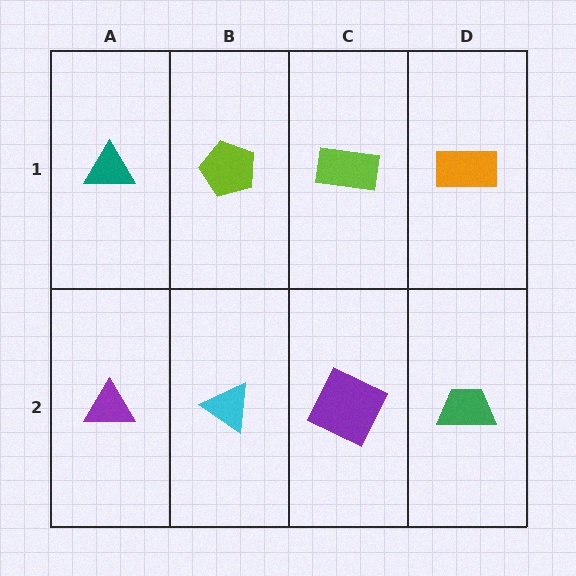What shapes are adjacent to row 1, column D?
A green trapezoid (row 2, column D), a lime rectangle (row 1, column C).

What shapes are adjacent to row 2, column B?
A lime pentagon (row 1, column B), a purple triangle (row 2, column A), a purple square (row 2, column C).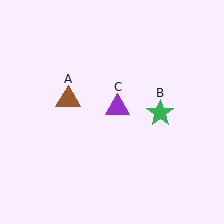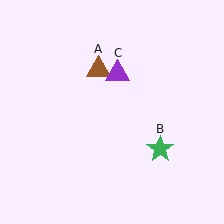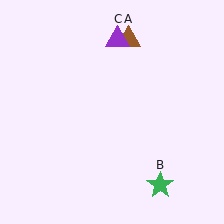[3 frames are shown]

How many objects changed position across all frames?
3 objects changed position: brown triangle (object A), green star (object B), purple triangle (object C).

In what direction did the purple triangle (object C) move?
The purple triangle (object C) moved up.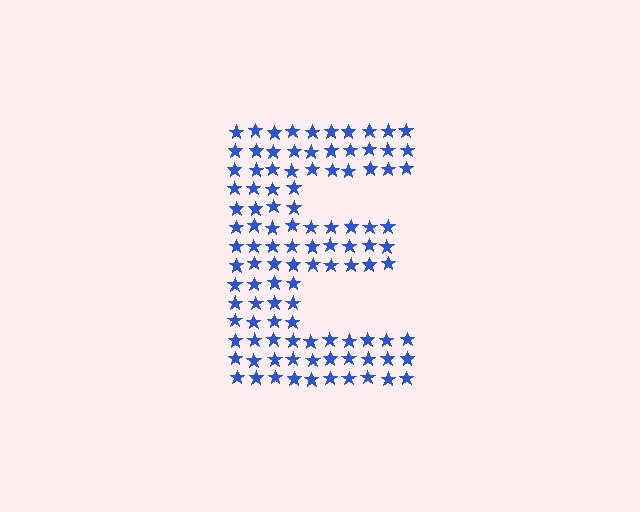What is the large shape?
The large shape is the letter E.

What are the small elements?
The small elements are stars.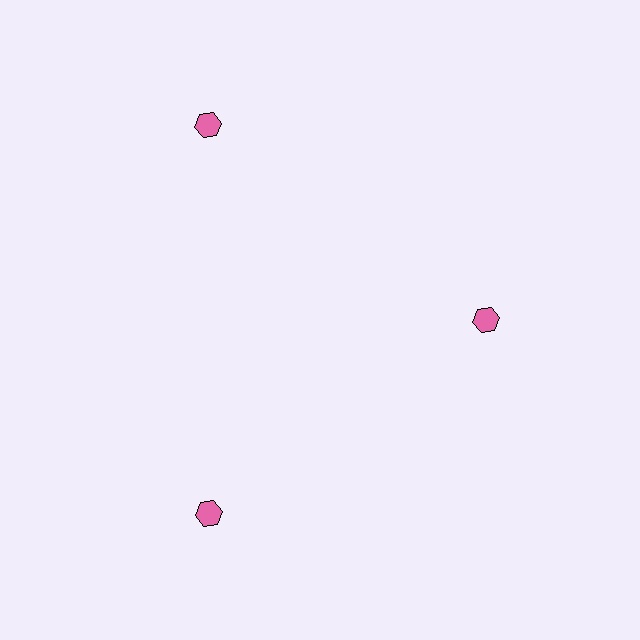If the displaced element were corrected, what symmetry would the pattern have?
It would have 3-fold rotational symmetry — the pattern would map onto itself every 120 degrees.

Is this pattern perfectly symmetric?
No. The 3 pink hexagons are arranged in a ring, but one element near the 3 o'clock position is pulled inward toward the center, breaking the 3-fold rotational symmetry.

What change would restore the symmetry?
The symmetry would be restored by moving it outward, back onto the ring so that all 3 hexagons sit at equal angles and equal distance from the center.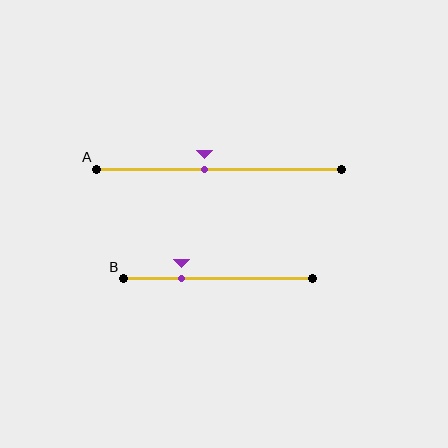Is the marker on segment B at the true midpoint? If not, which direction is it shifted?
No, the marker on segment B is shifted to the left by about 20% of the segment length.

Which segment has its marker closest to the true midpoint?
Segment A has its marker closest to the true midpoint.